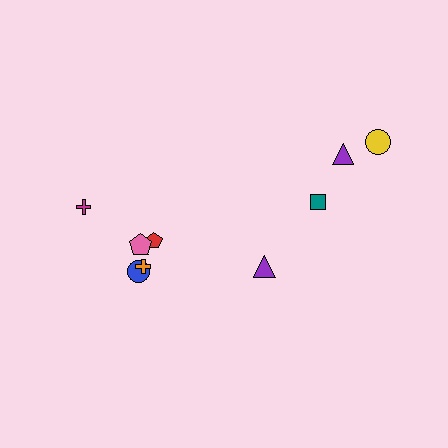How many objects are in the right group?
There are 4 objects.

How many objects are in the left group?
There are 6 objects.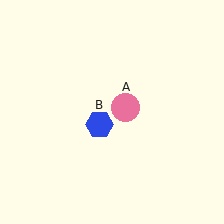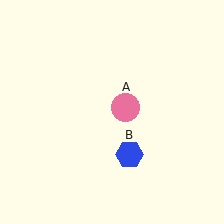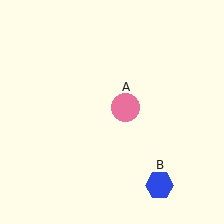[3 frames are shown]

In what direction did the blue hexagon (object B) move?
The blue hexagon (object B) moved down and to the right.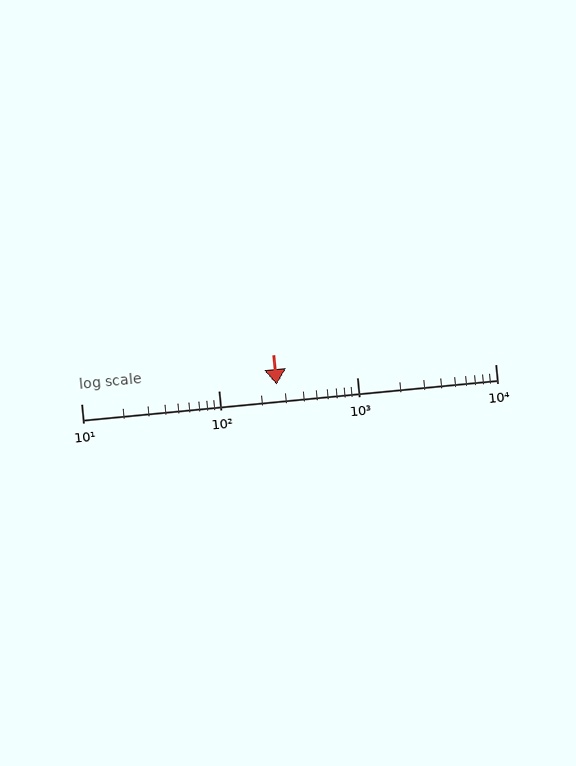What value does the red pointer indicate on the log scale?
The pointer indicates approximately 260.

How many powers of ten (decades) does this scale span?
The scale spans 3 decades, from 10 to 10000.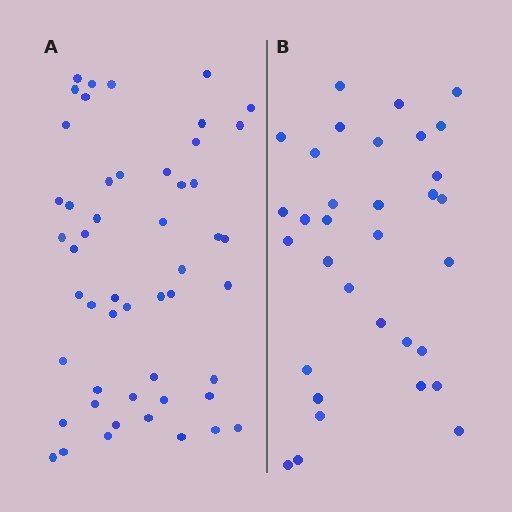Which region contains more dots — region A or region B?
Region A (the left region) has more dots.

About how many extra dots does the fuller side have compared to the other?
Region A has approximately 20 more dots than region B.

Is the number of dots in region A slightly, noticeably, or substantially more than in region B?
Region A has substantially more. The ratio is roughly 1.5 to 1.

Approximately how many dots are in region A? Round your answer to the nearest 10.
About 50 dots. (The exact count is 51, which rounds to 50.)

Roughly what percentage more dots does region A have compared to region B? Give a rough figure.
About 55% more.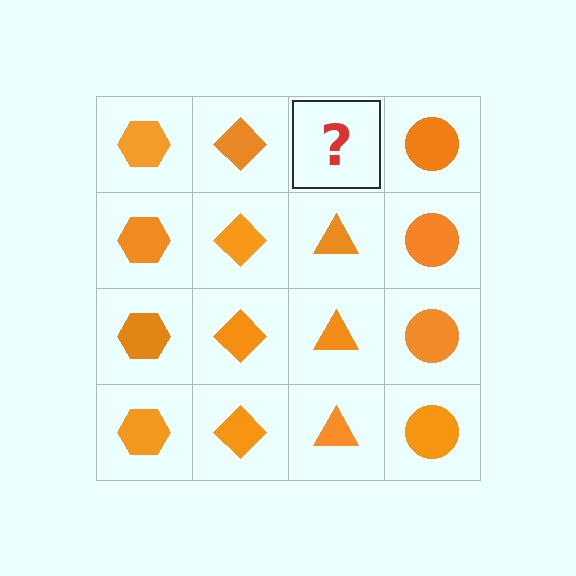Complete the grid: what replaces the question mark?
The question mark should be replaced with an orange triangle.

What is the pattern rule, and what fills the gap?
The rule is that each column has a consistent shape. The gap should be filled with an orange triangle.